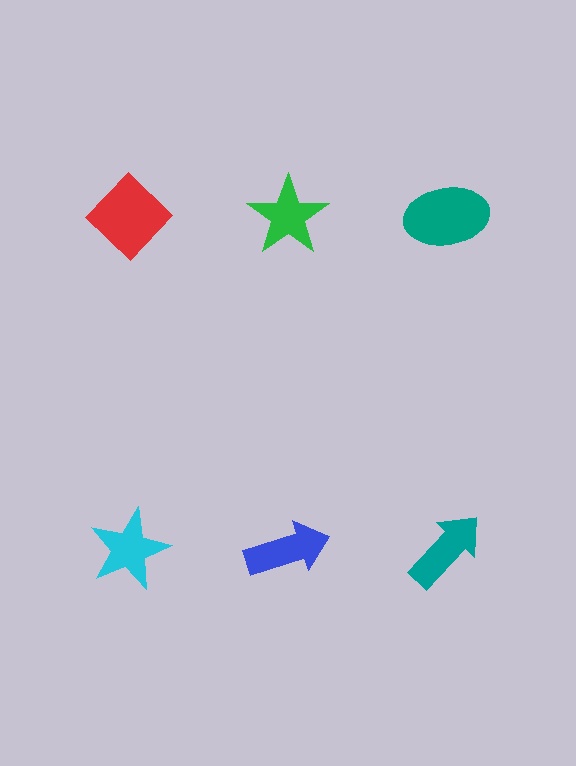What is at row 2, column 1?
A cyan star.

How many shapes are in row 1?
3 shapes.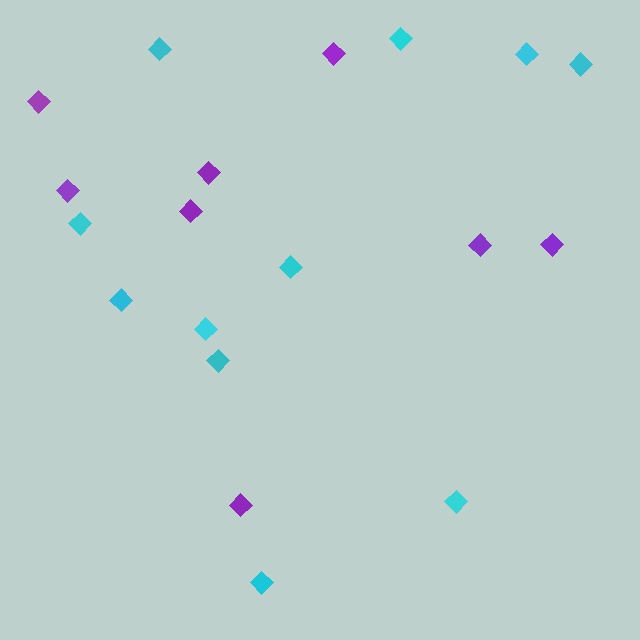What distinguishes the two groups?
There are 2 groups: one group of purple diamonds (8) and one group of cyan diamonds (11).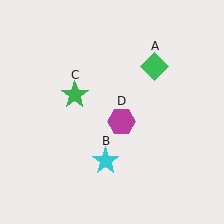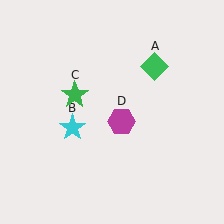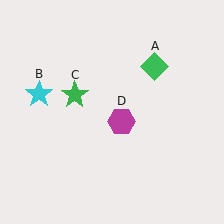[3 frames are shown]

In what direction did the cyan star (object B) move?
The cyan star (object B) moved up and to the left.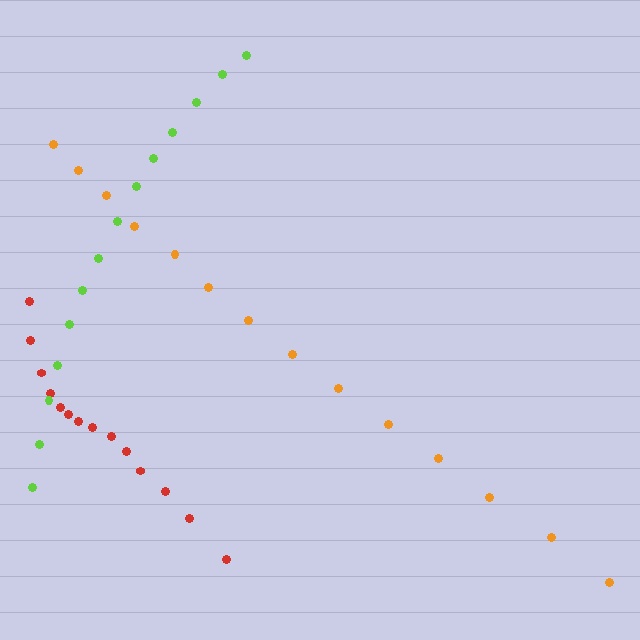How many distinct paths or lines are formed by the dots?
There are 3 distinct paths.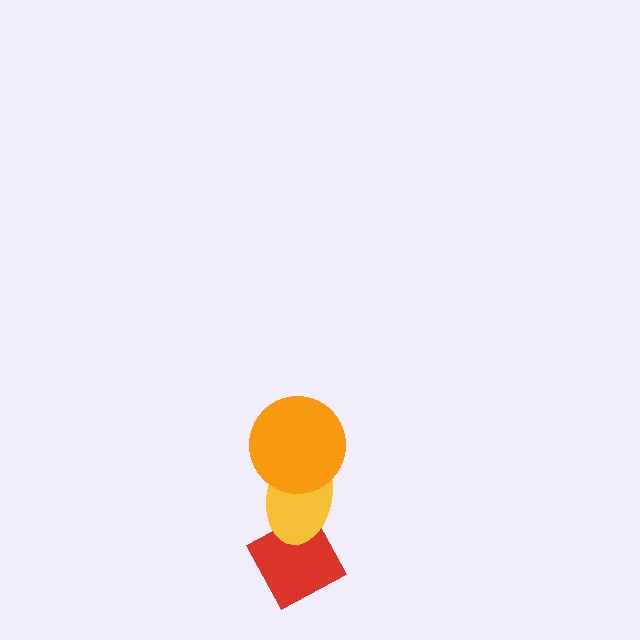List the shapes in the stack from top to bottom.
From top to bottom: the orange circle, the yellow ellipse, the red diamond.